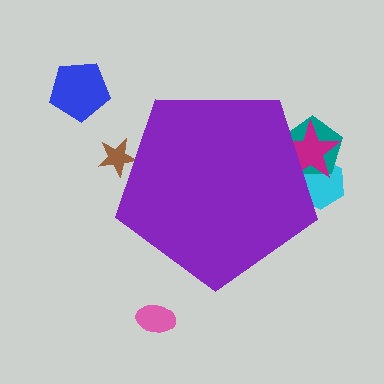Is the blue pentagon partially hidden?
No, the blue pentagon is fully visible.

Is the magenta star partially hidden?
Yes, the magenta star is partially hidden behind the purple pentagon.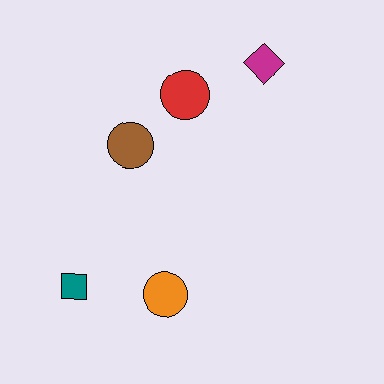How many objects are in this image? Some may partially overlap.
There are 5 objects.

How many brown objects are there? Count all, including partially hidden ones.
There is 1 brown object.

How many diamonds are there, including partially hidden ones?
There is 1 diamond.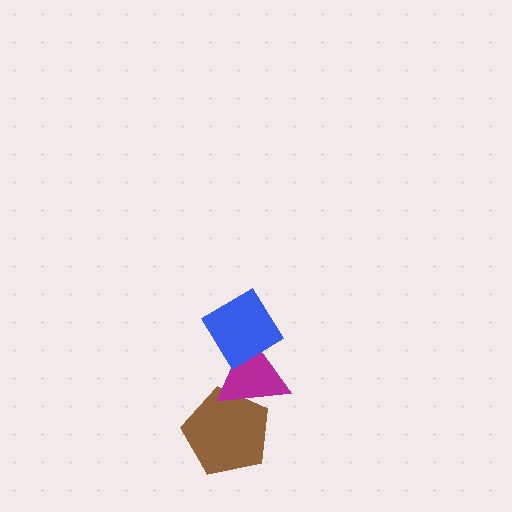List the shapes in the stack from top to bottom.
From top to bottom: the blue diamond, the magenta triangle, the brown pentagon.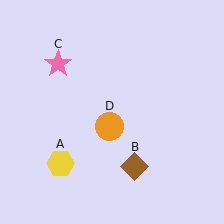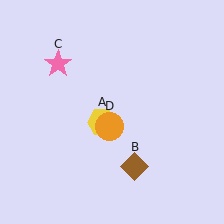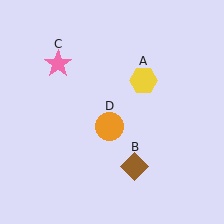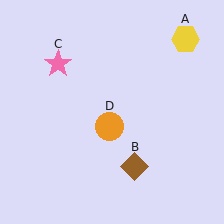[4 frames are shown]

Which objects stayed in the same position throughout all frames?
Brown diamond (object B) and pink star (object C) and orange circle (object D) remained stationary.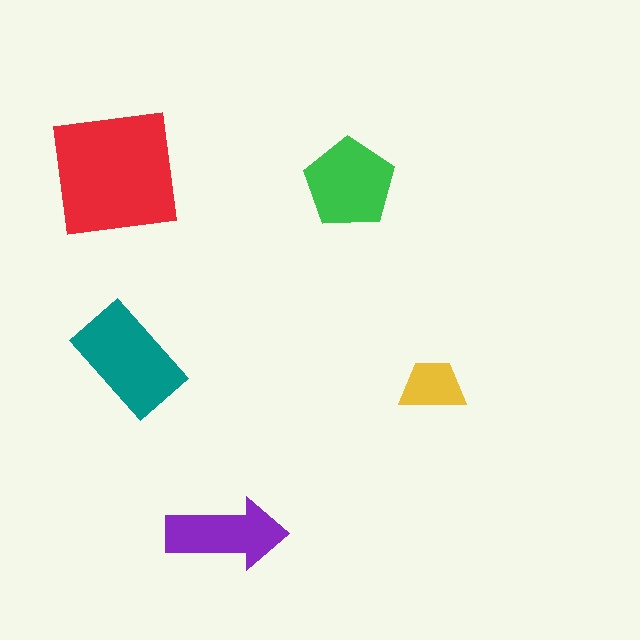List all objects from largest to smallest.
The red square, the teal rectangle, the green pentagon, the purple arrow, the yellow trapezoid.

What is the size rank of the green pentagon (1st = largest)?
3rd.